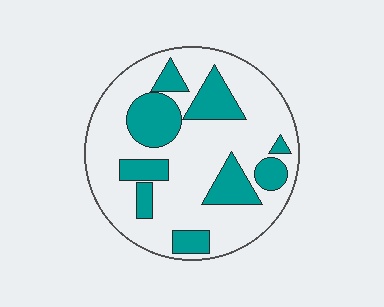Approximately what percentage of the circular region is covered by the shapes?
Approximately 30%.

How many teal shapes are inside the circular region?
9.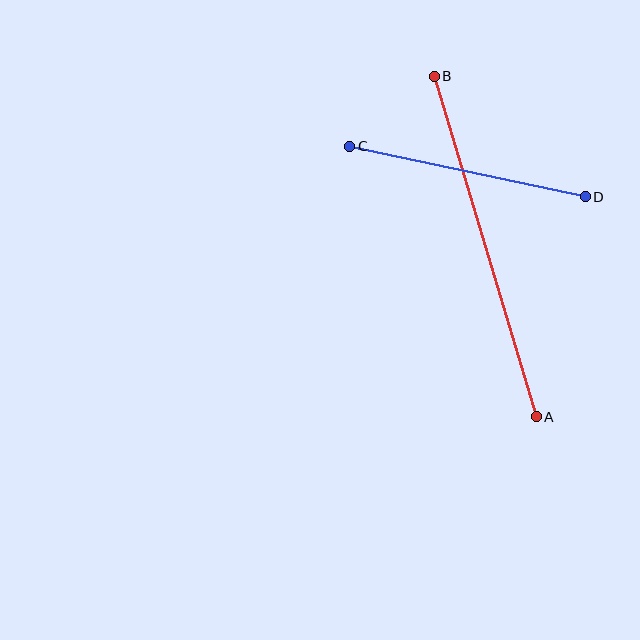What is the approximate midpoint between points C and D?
The midpoint is at approximately (467, 171) pixels.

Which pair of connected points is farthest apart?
Points A and B are farthest apart.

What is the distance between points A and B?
The distance is approximately 355 pixels.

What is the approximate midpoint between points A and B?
The midpoint is at approximately (485, 247) pixels.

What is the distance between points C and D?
The distance is approximately 241 pixels.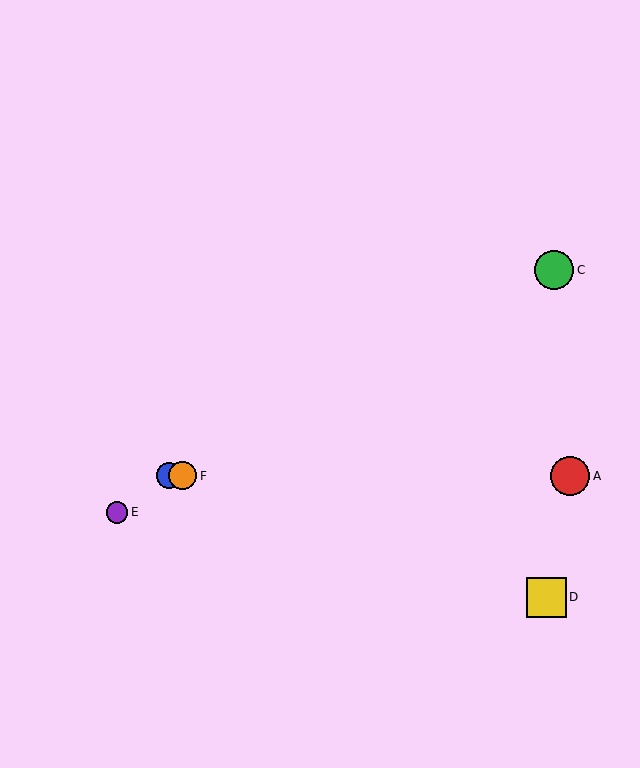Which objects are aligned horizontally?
Objects A, B, F are aligned horizontally.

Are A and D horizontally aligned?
No, A is at y≈476 and D is at y≈597.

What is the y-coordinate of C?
Object C is at y≈270.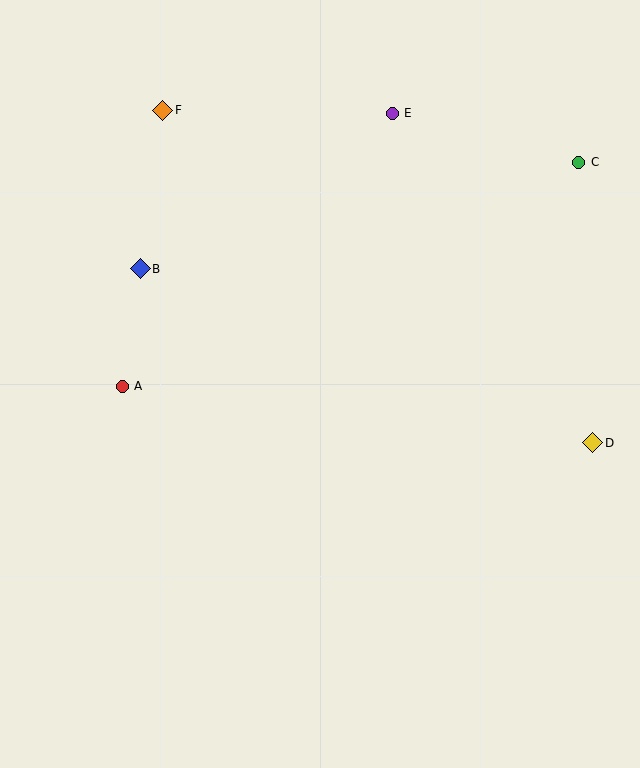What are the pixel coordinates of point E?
Point E is at (392, 113).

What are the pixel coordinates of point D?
Point D is at (593, 443).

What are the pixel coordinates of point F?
Point F is at (163, 110).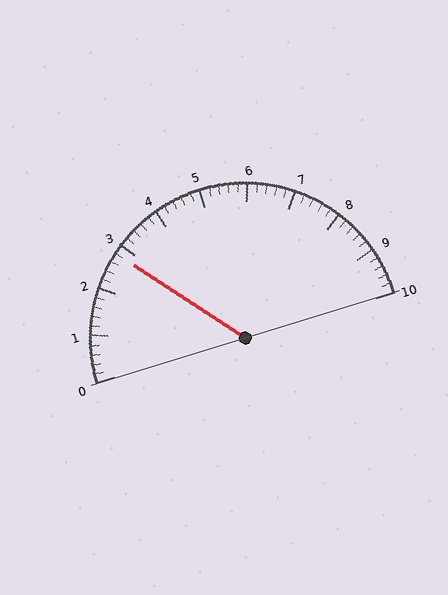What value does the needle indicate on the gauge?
The needle indicates approximately 2.8.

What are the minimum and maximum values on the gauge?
The gauge ranges from 0 to 10.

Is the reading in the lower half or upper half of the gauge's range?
The reading is in the lower half of the range (0 to 10).